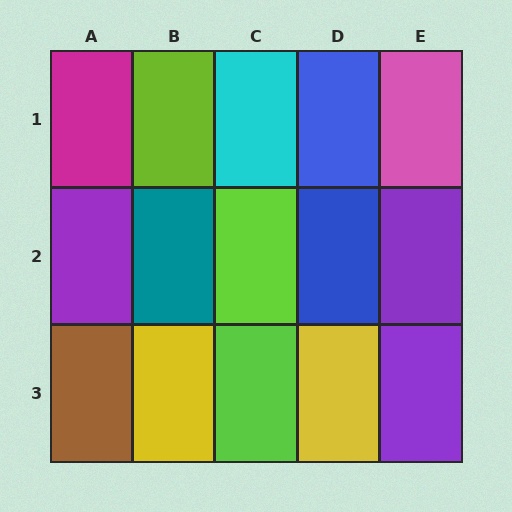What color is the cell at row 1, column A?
Magenta.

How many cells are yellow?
2 cells are yellow.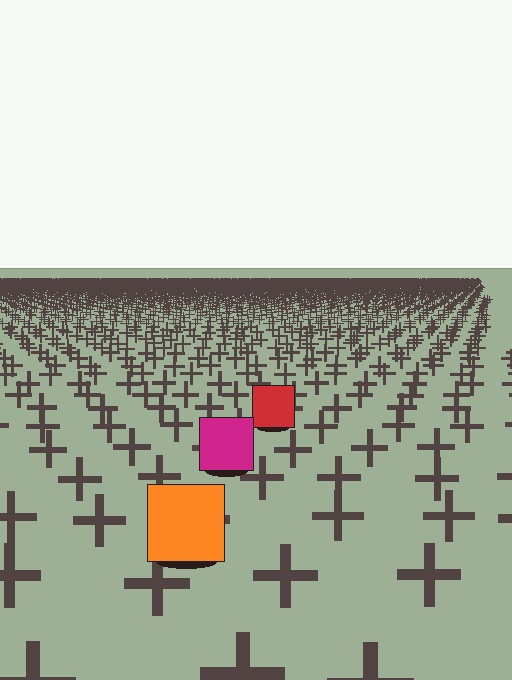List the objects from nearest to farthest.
From nearest to farthest: the orange square, the magenta square, the red square.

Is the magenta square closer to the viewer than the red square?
Yes. The magenta square is closer — you can tell from the texture gradient: the ground texture is coarser near it.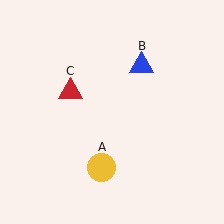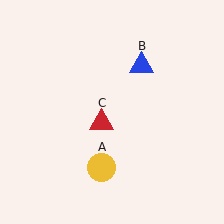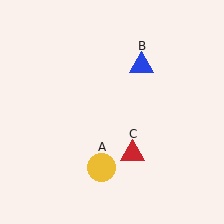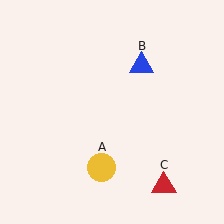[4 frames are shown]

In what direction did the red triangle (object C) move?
The red triangle (object C) moved down and to the right.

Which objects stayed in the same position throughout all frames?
Yellow circle (object A) and blue triangle (object B) remained stationary.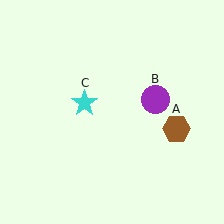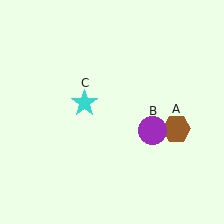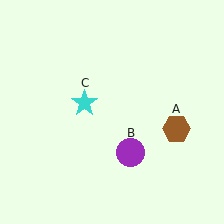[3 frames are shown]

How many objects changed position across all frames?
1 object changed position: purple circle (object B).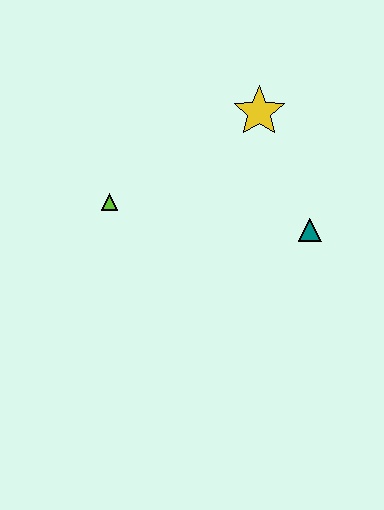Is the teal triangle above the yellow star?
No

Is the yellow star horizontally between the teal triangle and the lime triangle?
Yes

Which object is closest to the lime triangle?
The yellow star is closest to the lime triangle.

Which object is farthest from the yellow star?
The lime triangle is farthest from the yellow star.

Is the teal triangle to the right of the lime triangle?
Yes